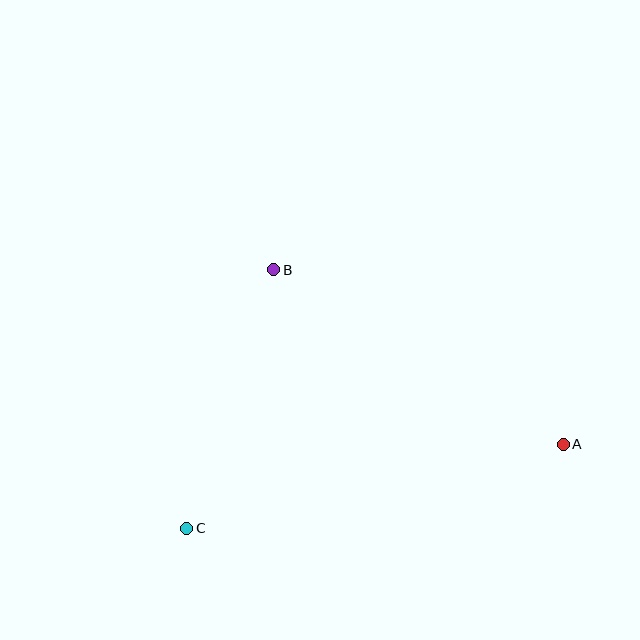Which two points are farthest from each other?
Points A and C are farthest from each other.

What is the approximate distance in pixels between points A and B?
The distance between A and B is approximately 338 pixels.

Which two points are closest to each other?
Points B and C are closest to each other.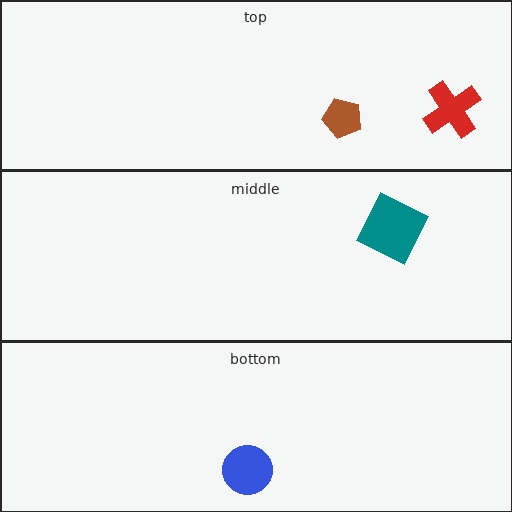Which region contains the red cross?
The top region.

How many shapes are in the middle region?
1.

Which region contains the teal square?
The middle region.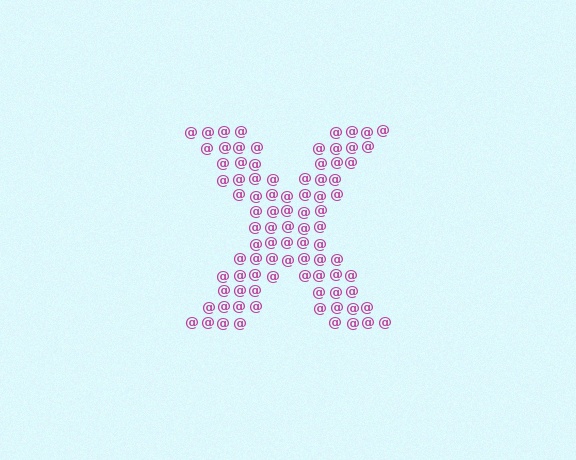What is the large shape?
The large shape is the letter X.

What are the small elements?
The small elements are at signs.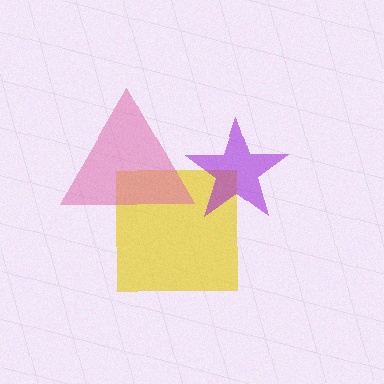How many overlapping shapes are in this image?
There are 3 overlapping shapes in the image.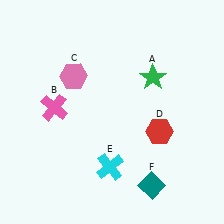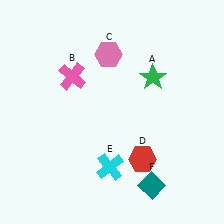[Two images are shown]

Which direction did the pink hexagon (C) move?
The pink hexagon (C) moved right.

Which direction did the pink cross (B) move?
The pink cross (B) moved up.